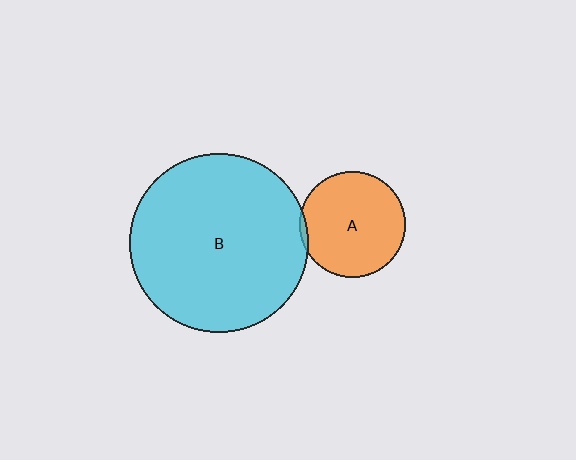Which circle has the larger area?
Circle B (cyan).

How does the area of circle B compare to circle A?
Approximately 2.9 times.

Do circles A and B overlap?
Yes.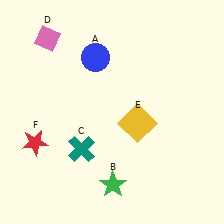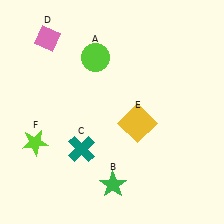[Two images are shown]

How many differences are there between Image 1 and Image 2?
There are 2 differences between the two images.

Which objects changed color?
A changed from blue to lime. F changed from red to lime.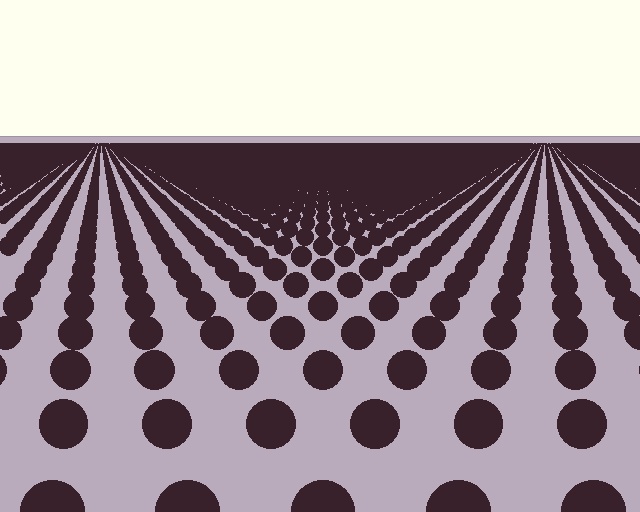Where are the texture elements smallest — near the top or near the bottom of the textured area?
Near the top.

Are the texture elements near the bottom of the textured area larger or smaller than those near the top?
Larger. Near the bottom, elements are closer to the viewer and appear at a bigger on-screen size.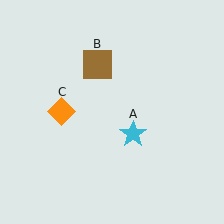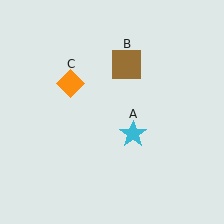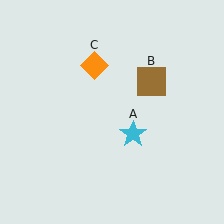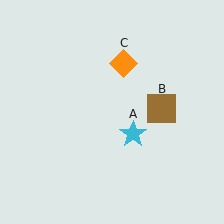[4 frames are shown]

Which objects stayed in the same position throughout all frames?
Cyan star (object A) remained stationary.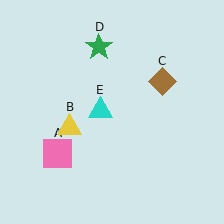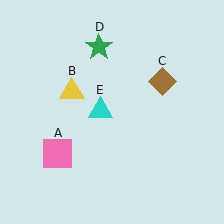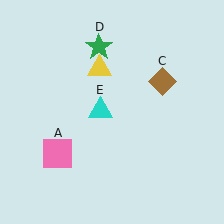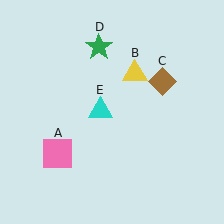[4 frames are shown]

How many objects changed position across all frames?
1 object changed position: yellow triangle (object B).